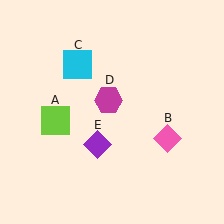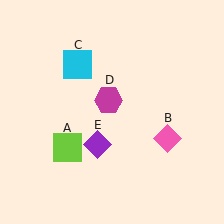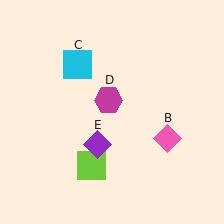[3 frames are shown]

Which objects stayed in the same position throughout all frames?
Pink diamond (object B) and cyan square (object C) and magenta hexagon (object D) and purple diamond (object E) remained stationary.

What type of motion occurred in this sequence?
The lime square (object A) rotated counterclockwise around the center of the scene.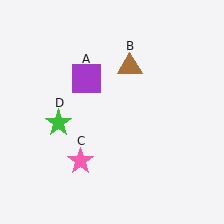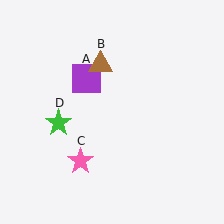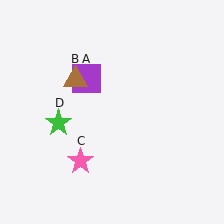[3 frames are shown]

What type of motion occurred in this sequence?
The brown triangle (object B) rotated counterclockwise around the center of the scene.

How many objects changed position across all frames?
1 object changed position: brown triangle (object B).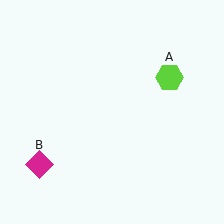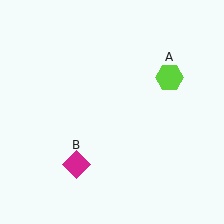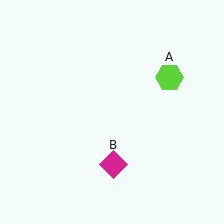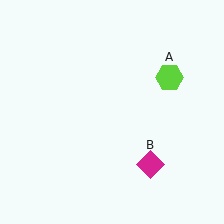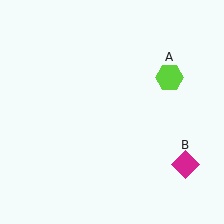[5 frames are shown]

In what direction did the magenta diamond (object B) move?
The magenta diamond (object B) moved right.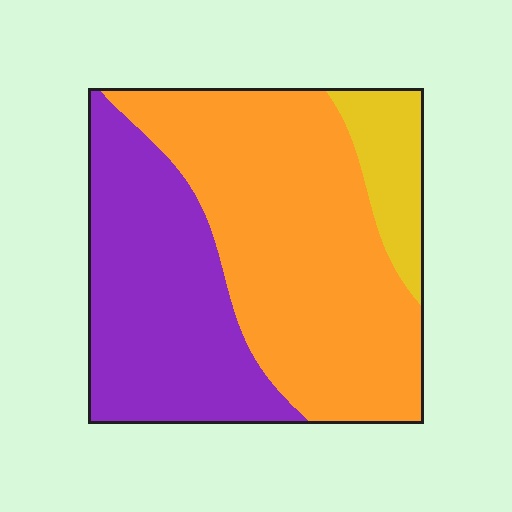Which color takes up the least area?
Yellow, at roughly 10%.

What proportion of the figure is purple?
Purple covers 37% of the figure.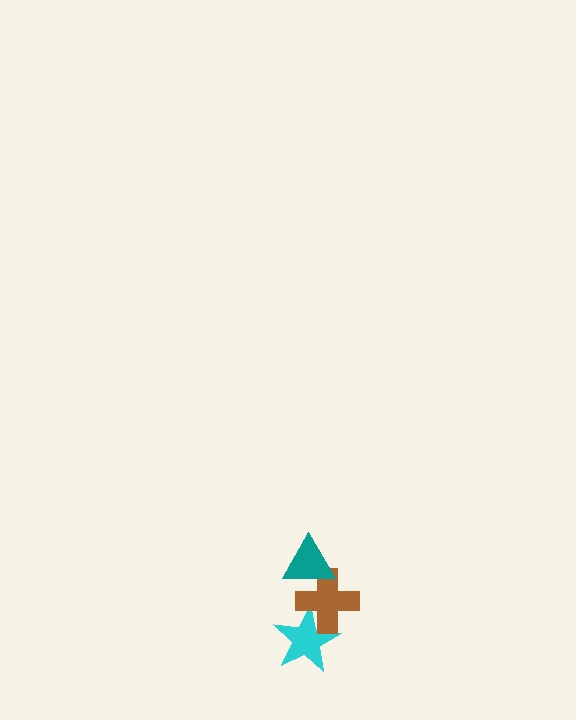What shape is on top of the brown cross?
The teal triangle is on top of the brown cross.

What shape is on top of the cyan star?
The brown cross is on top of the cyan star.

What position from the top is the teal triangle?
The teal triangle is 1st from the top.